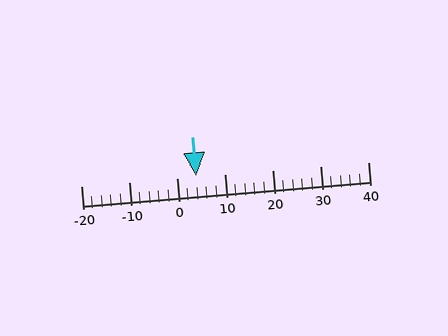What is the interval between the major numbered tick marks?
The major tick marks are spaced 10 units apart.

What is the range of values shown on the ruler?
The ruler shows values from -20 to 40.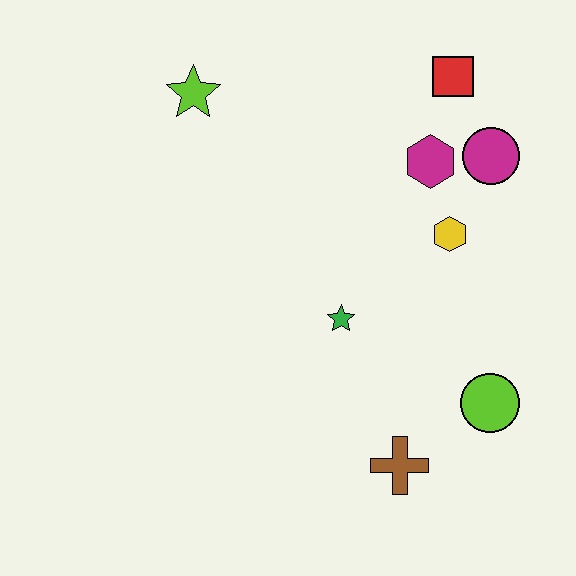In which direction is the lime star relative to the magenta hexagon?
The lime star is to the left of the magenta hexagon.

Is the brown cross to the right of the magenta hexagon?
No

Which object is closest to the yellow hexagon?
The magenta hexagon is closest to the yellow hexagon.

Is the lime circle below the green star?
Yes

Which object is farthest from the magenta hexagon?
The brown cross is farthest from the magenta hexagon.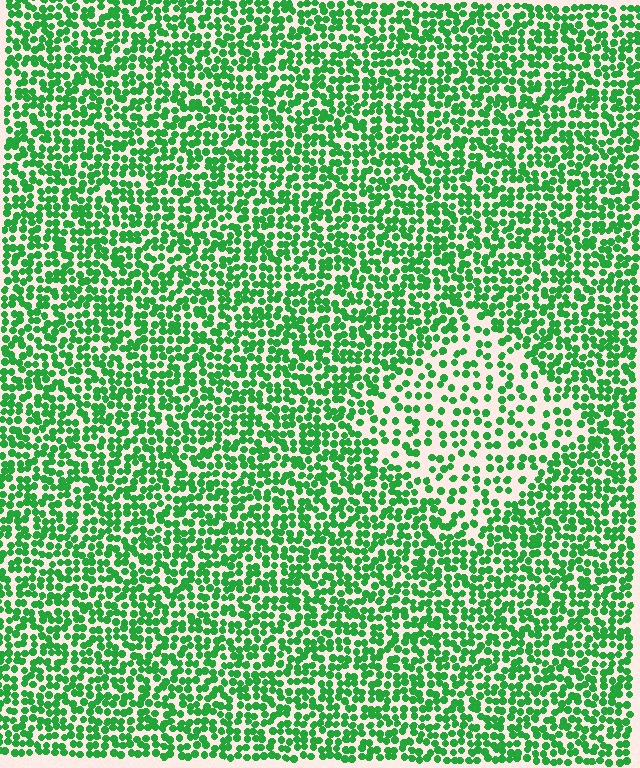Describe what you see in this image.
The image contains small green elements arranged at two different densities. A diamond-shaped region is visible where the elements are less densely packed than the surrounding area.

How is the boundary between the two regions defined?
The boundary is defined by a change in element density (approximately 1.9x ratio). All elements are the same color, size, and shape.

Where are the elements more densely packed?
The elements are more densely packed outside the diamond boundary.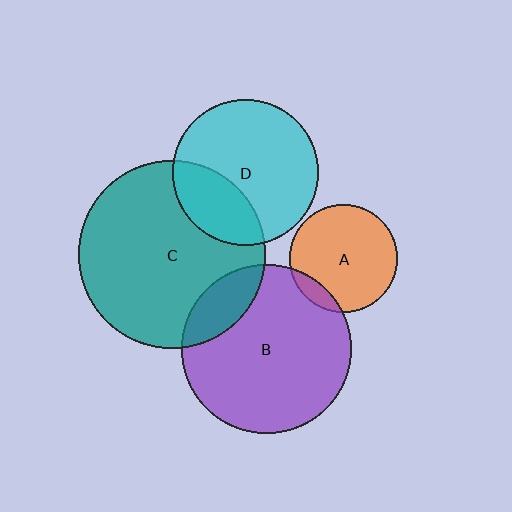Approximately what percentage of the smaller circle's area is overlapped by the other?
Approximately 10%.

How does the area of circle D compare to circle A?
Approximately 1.8 times.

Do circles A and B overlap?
Yes.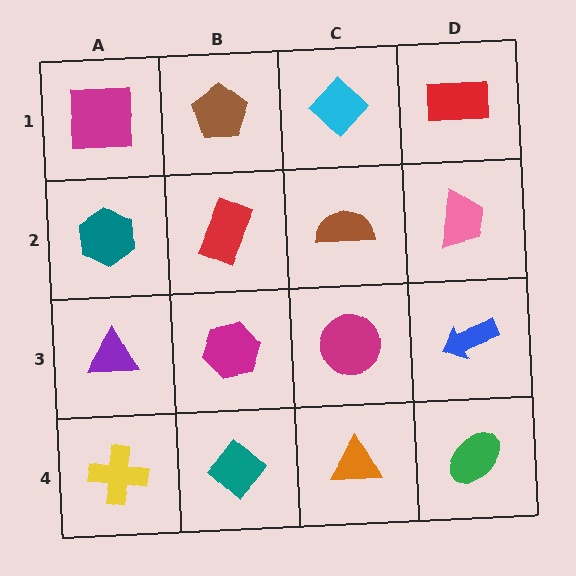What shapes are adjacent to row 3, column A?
A teal hexagon (row 2, column A), a yellow cross (row 4, column A), a magenta hexagon (row 3, column B).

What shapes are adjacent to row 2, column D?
A red rectangle (row 1, column D), a blue arrow (row 3, column D), a brown semicircle (row 2, column C).